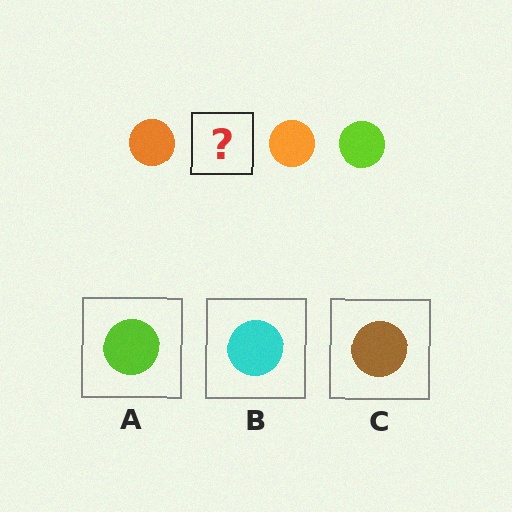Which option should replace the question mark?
Option A.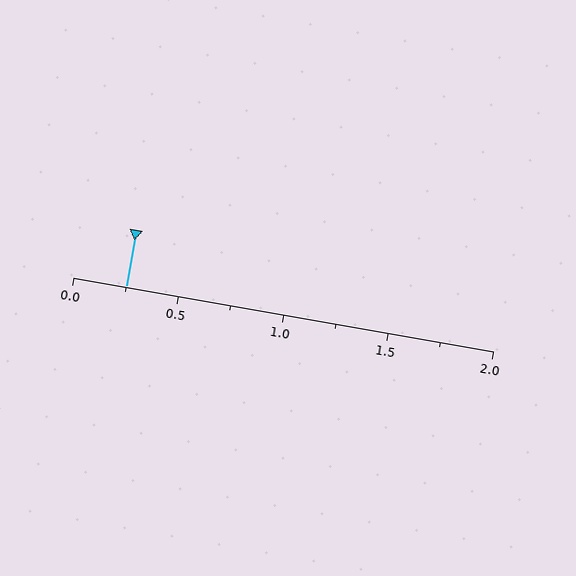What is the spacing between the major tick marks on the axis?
The major ticks are spaced 0.5 apart.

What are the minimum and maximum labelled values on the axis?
The axis runs from 0.0 to 2.0.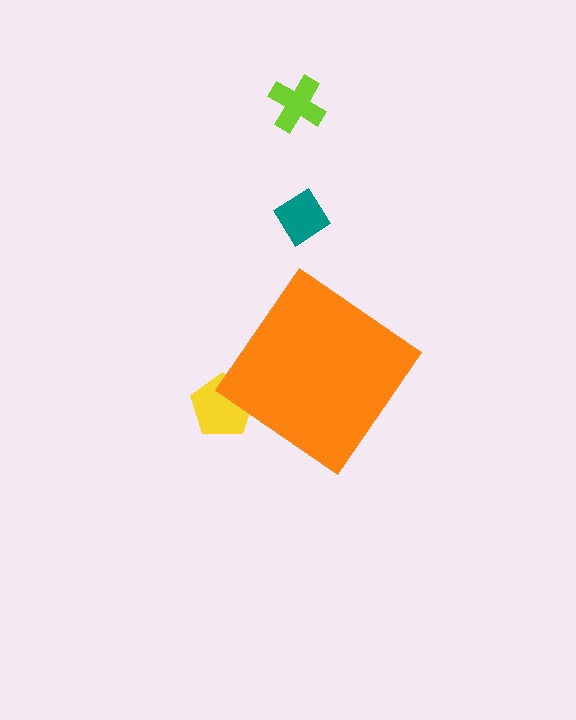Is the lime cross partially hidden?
No, the lime cross is fully visible.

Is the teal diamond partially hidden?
No, the teal diamond is fully visible.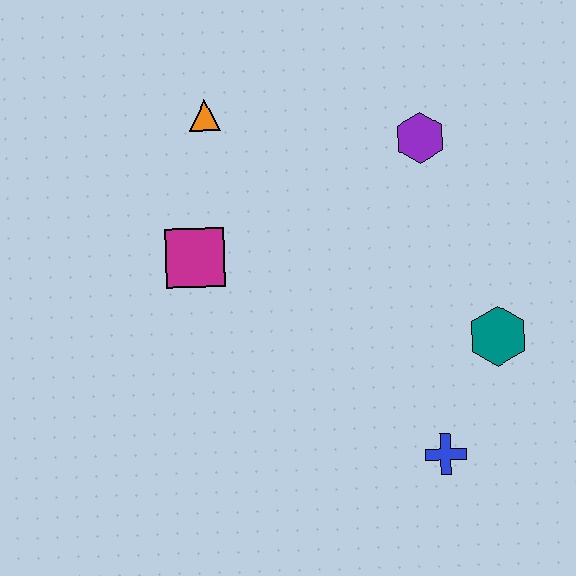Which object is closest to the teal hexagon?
The blue cross is closest to the teal hexagon.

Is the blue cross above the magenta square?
No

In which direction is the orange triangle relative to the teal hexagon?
The orange triangle is to the left of the teal hexagon.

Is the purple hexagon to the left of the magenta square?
No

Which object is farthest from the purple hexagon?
The blue cross is farthest from the purple hexagon.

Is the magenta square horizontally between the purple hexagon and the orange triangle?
No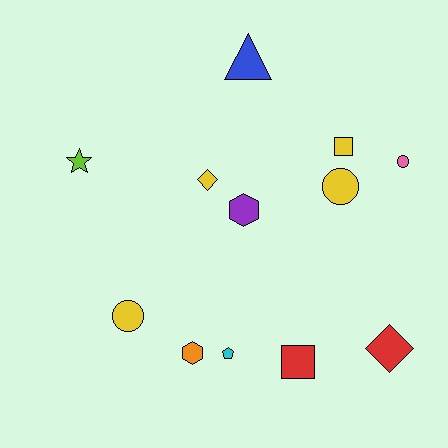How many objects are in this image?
There are 12 objects.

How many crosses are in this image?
There are no crosses.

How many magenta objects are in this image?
There are no magenta objects.